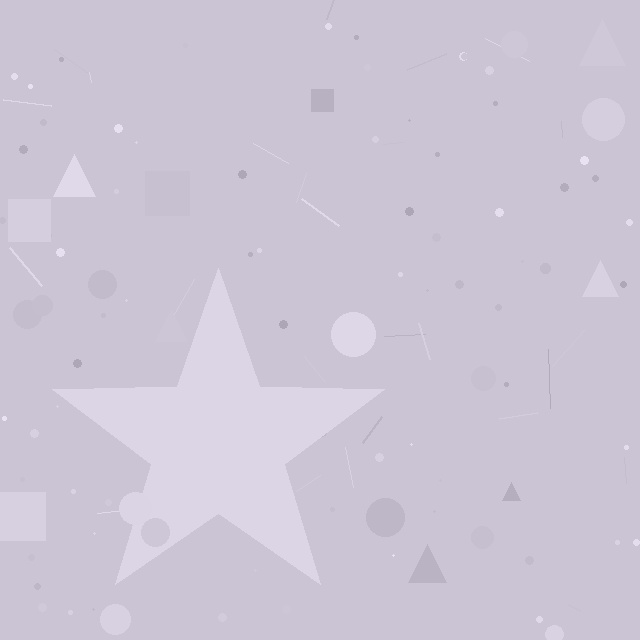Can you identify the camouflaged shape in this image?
The camouflaged shape is a star.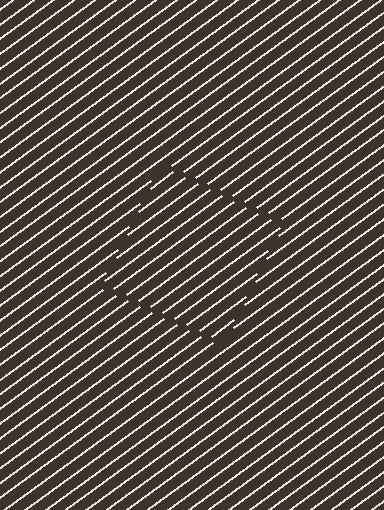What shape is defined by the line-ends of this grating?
An illusory square. The interior of the shape contains the same grating, shifted by half a period — the contour is defined by the phase discontinuity where line-ends from the inner and outer gratings abut.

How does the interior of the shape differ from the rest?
The interior of the shape contains the same grating, shifted by half a period — the contour is defined by the phase discontinuity where line-ends from the inner and outer gratings abut.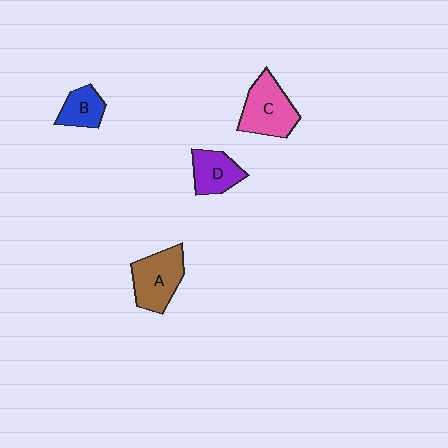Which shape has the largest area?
Shape C (pink).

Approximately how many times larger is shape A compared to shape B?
Approximately 1.7 times.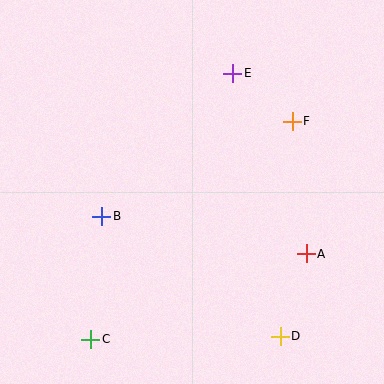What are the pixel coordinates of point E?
Point E is at (233, 73).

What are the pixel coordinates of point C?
Point C is at (91, 339).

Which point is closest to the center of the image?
Point B at (102, 216) is closest to the center.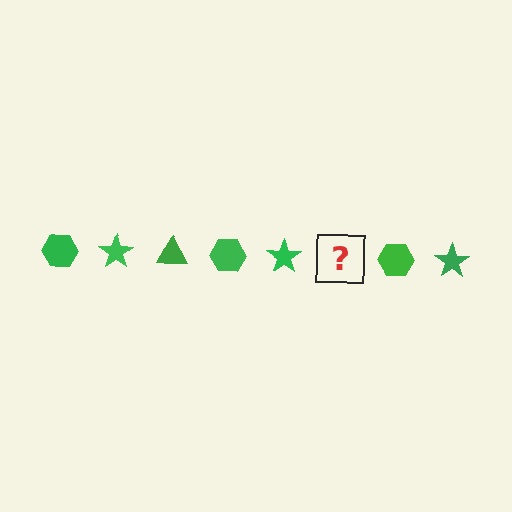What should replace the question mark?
The question mark should be replaced with a green triangle.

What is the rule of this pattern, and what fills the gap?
The rule is that the pattern cycles through hexagon, star, triangle shapes in green. The gap should be filled with a green triangle.